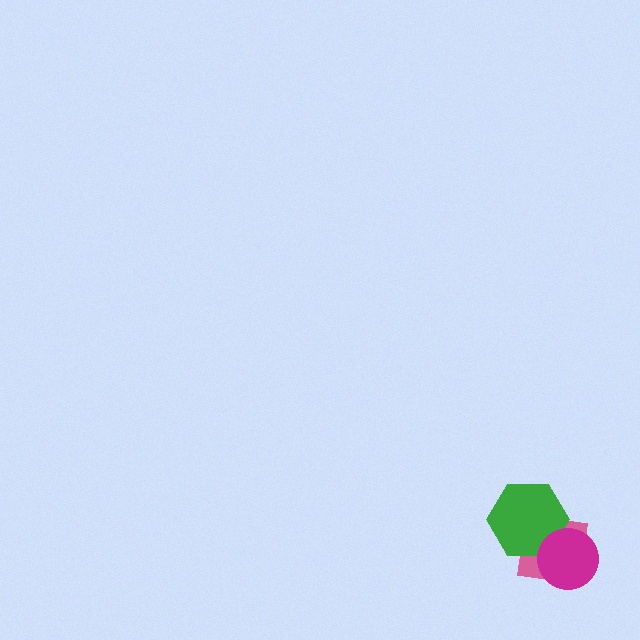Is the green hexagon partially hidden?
Yes, it is partially covered by another shape.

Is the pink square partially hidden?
Yes, it is partially covered by another shape.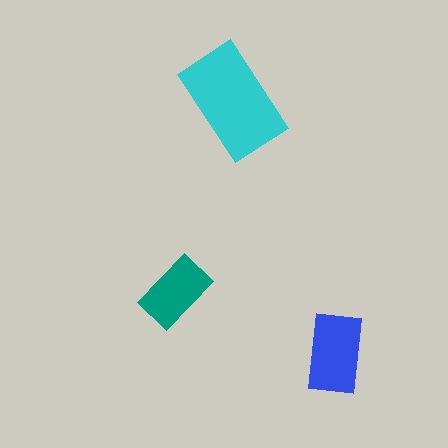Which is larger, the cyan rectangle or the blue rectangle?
The cyan one.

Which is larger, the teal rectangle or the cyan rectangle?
The cyan one.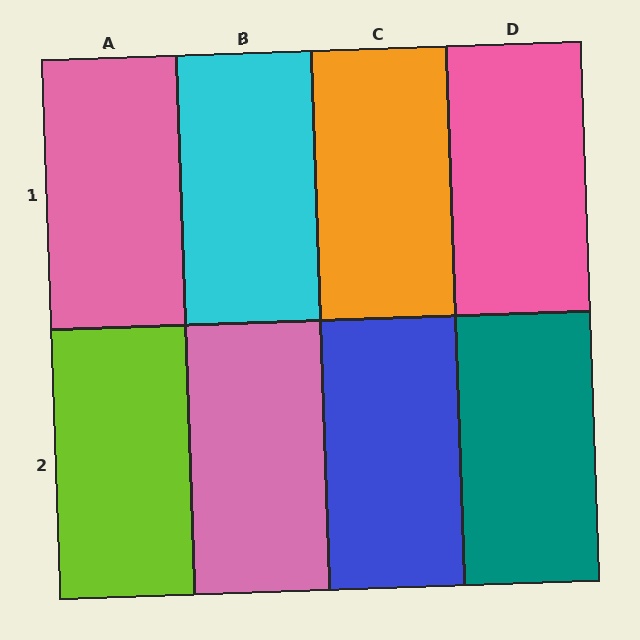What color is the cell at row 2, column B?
Pink.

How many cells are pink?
3 cells are pink.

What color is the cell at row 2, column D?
Teal.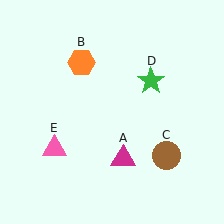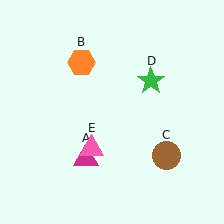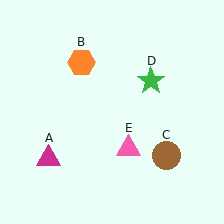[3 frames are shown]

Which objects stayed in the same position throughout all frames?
Orange hexagon (object B) and brown circle (object C) and green star (object D) remained stationary.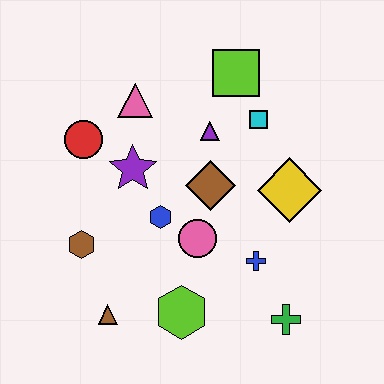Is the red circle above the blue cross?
Yes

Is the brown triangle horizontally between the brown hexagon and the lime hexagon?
Yes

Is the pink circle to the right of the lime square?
No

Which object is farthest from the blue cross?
The red circle is farthest from the blue cross.